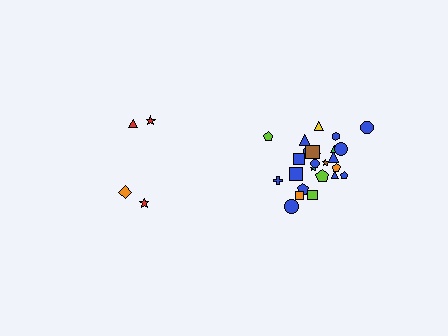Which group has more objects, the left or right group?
The right group.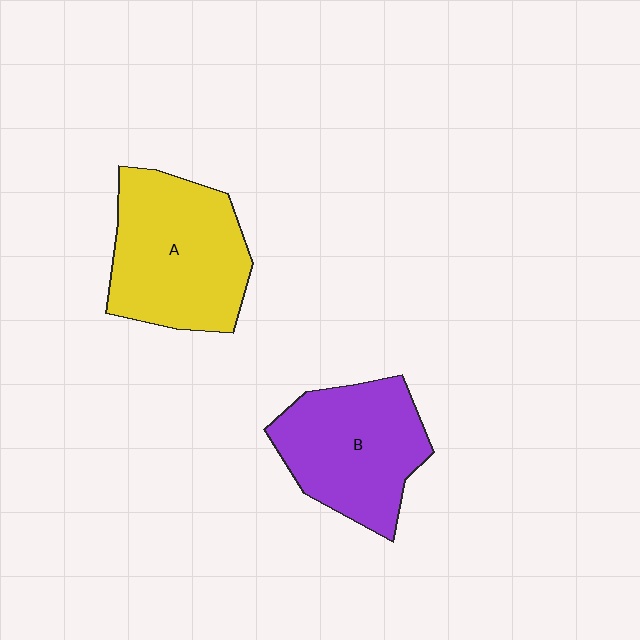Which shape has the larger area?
Shape A (yellow).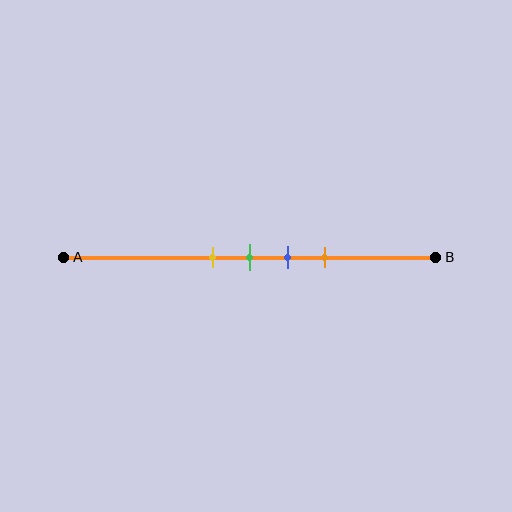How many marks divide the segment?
There are 4 marks dividing the segment.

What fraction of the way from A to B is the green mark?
The green mark is approximately 50% (0.5) of the way from A to B.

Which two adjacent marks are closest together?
The yellow and green marks are the closest adjacent pair.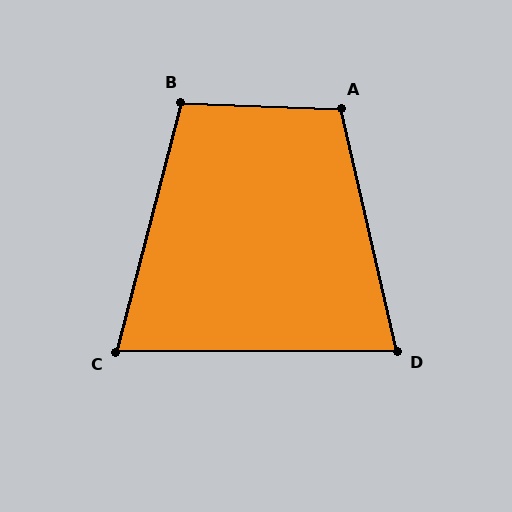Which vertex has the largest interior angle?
A, at approximately 105 degrees.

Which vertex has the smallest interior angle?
C, at approximately 75 degrees.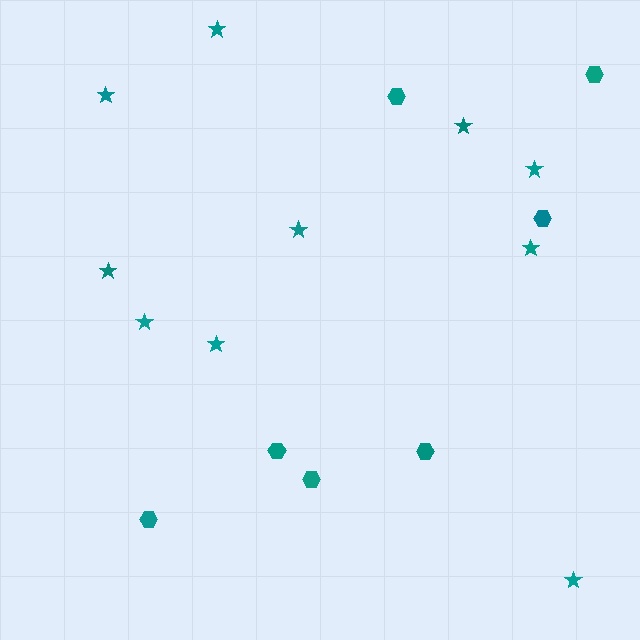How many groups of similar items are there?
There are 2 groups: one group of hexagons (7) and one group of stars (10).